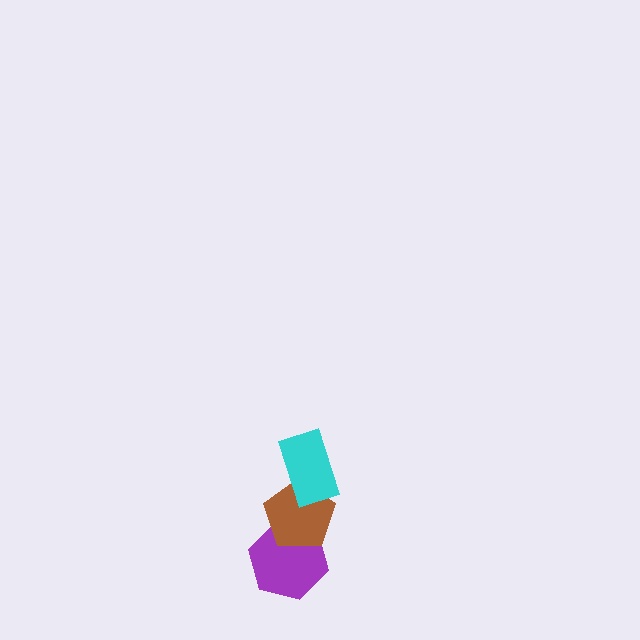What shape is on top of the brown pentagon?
The cyan rectangle is on top of the brown pentagon.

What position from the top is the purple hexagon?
The purple hexagon is 3rd from the top.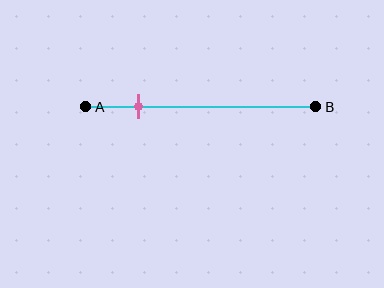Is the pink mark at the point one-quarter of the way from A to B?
Yes, the mark is approximately at the one-quarter point.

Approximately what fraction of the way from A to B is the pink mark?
The pink mark is approximately 25% of the way from A to B.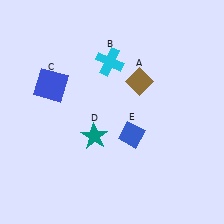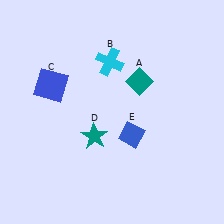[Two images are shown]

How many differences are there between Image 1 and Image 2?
There is 1 difference between the two images.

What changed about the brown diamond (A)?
In Image 1, A is brown. In Image 2, it changed to teal.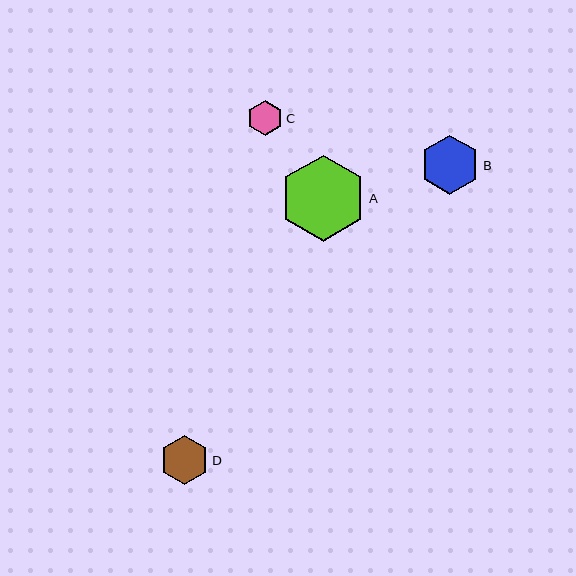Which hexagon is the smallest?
Hexagon C is the smallest with a size of approximately 36 pixels.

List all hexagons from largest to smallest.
From largest to smallest: A, B, D, C.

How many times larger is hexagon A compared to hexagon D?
Hexagon A is approximately 1.8 times the size of hexagon D.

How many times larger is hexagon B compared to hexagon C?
Hexagon B is approximately 1.7 times the size of hexagon C.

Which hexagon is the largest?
Hexagon A is the largest with a size of approximately 86 pixels.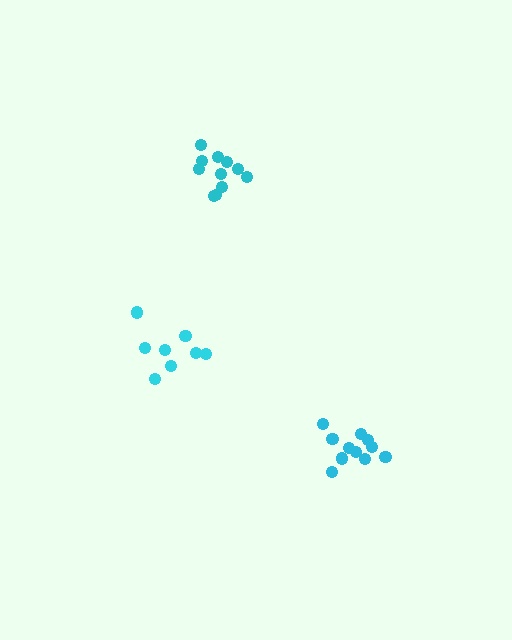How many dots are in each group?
Group 1: 11 dots, Group 2: 11 dots, Group 3: 8 dots (30 total).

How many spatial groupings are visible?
There are 3 spatial groupings.